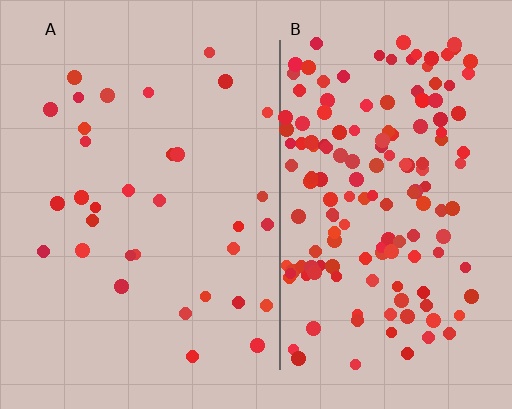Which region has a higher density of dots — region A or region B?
B (the right).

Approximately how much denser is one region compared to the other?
Approximately 4.7× — region B over region A.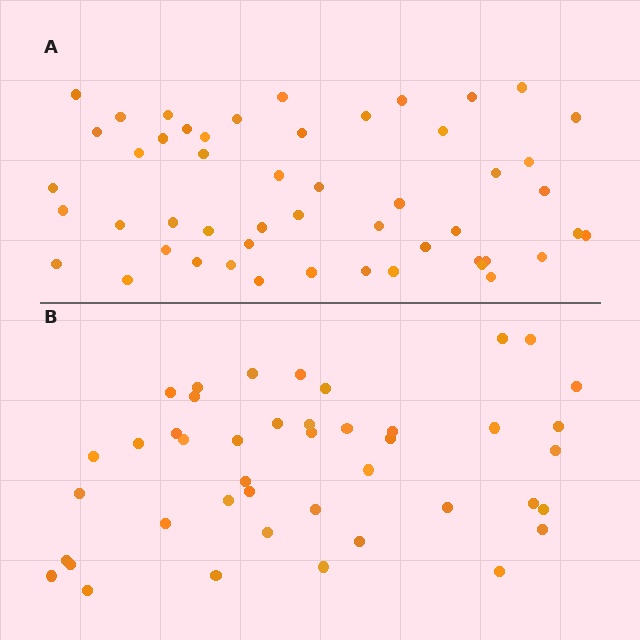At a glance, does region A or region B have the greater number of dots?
Region A (the top region) has more dots.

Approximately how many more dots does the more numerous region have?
Region A has roughly 8 or so more dots than region B.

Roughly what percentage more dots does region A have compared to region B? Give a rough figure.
About 20% more.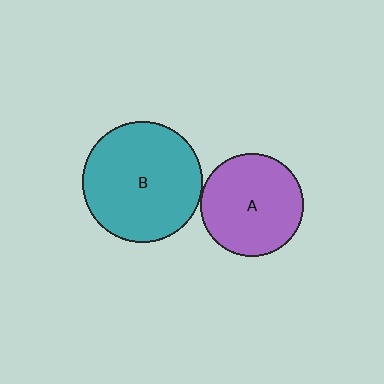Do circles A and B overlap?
Yes.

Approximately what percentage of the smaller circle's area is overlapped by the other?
Approximately 5%.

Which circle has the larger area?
Circle B (teal).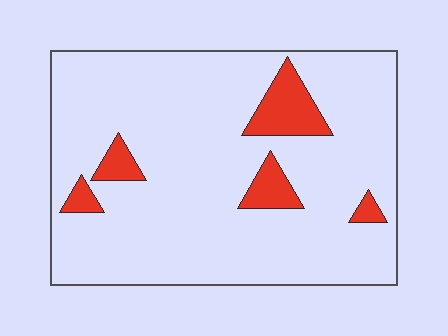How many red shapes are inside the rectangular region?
5.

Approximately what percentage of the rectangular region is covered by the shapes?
Approximately 10%.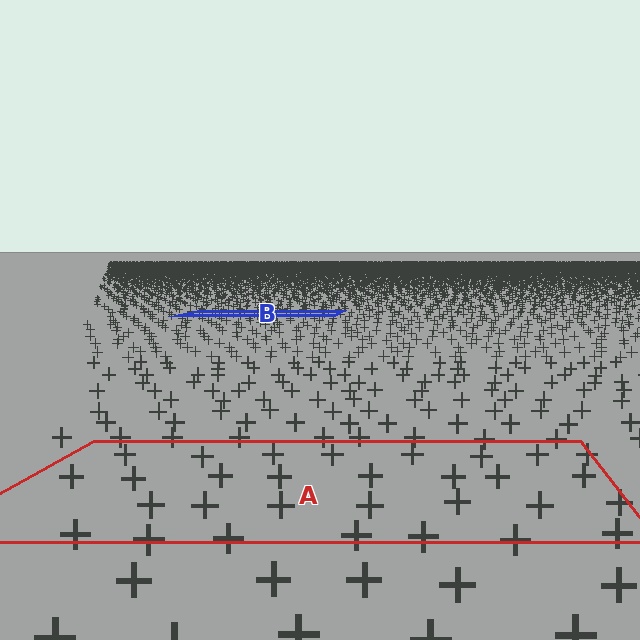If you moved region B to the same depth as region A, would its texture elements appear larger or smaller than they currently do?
They would appear larger. At a closer depth, the same texture elements are projected at a bigger on-screen size.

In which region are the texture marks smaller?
The texture marks are smaller in region B, because it is farther away.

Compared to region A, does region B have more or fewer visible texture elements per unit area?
Region B has more texture elements per unit area — they are packed more densely because it is farther away.